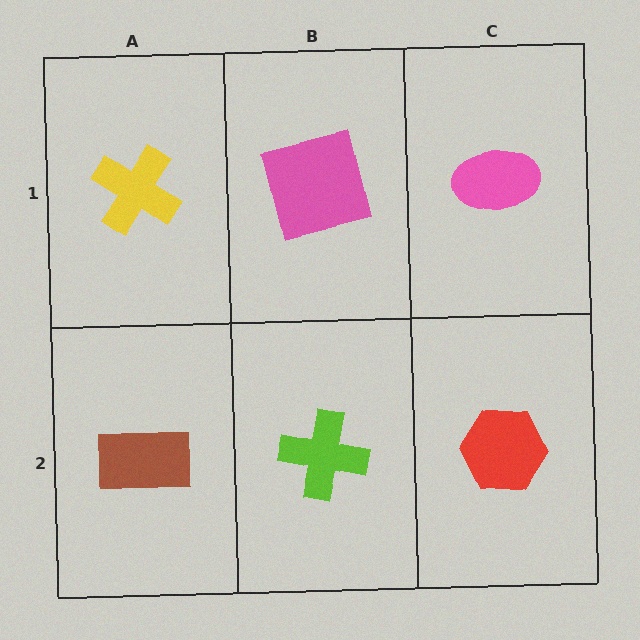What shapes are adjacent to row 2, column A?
A yellow cross (row 1, column A), a lime cross (row 2, column B).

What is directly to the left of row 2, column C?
A lime cross.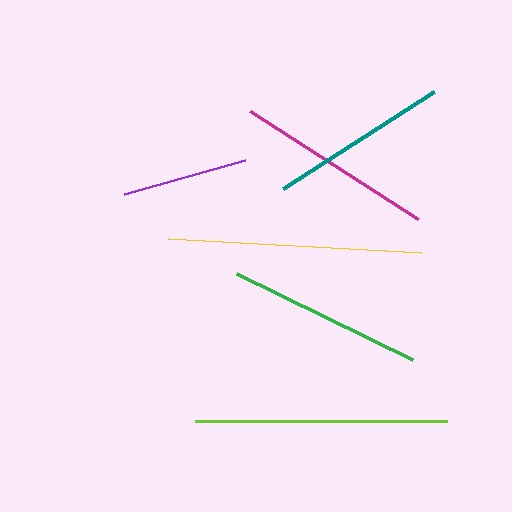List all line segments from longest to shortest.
From longest to shortest: yellow, lime, magenta, green, teal, purple.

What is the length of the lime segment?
The lime segment is approximately 252 pixels long.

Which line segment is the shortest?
The purple line is the shortest at approximately 126 pixels.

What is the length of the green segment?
The green segment is approximately 195 pixels long.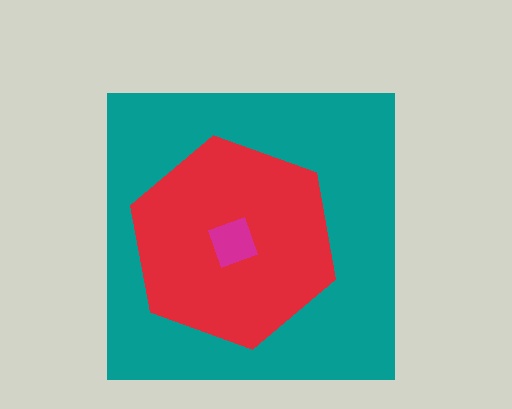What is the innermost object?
The magenta diamond.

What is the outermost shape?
The teal square.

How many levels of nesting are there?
3.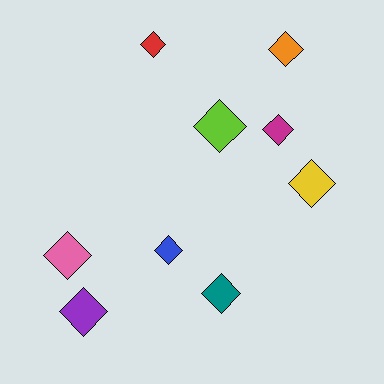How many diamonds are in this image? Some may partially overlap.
There are 9 diamonds.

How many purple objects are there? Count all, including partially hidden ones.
There is 1 purple object.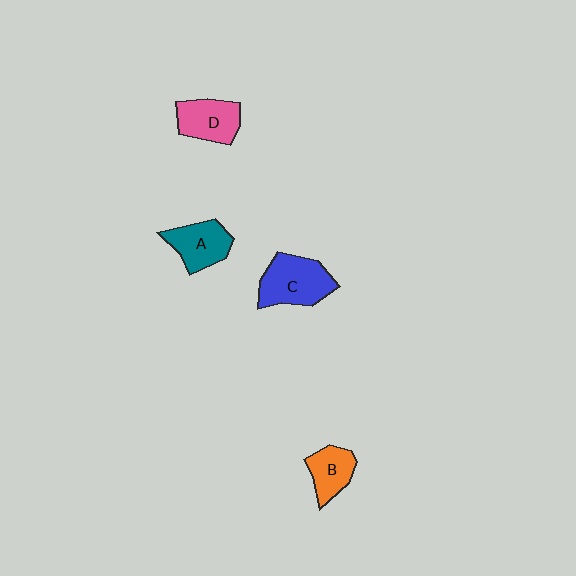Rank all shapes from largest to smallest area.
From largest to smallest: C (blue), A (teal), D (pink), B (orange).